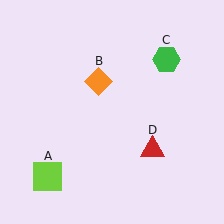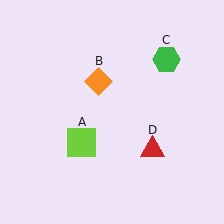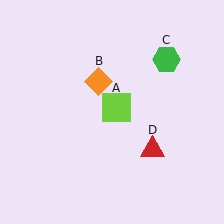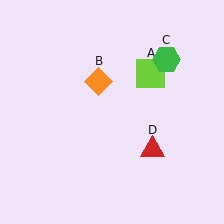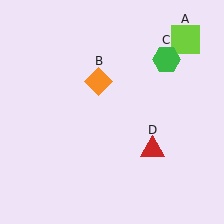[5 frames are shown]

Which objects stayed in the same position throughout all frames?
Orange diamond (object B) and green hexagon (object C) and red triangle (object D) remained stationary.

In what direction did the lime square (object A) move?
The lime square (object A) moved up and to the right.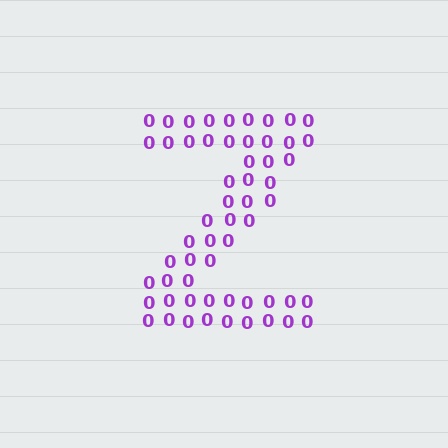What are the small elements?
The small elements are digit 0's.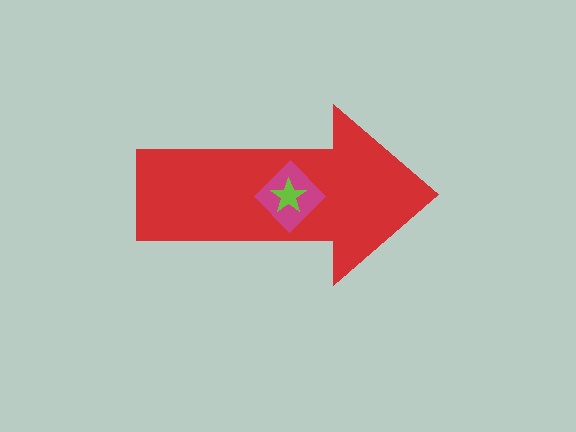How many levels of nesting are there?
3.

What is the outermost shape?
The red arrow.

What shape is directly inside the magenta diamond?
The lime star.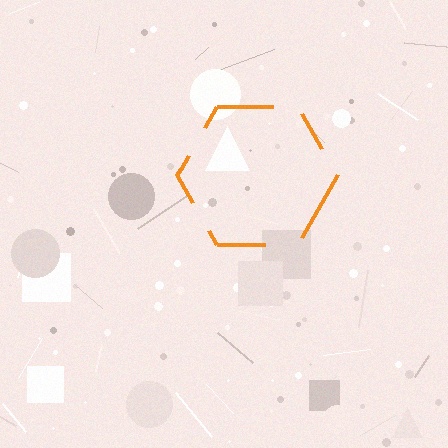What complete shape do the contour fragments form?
The contour fragments form a hexagon.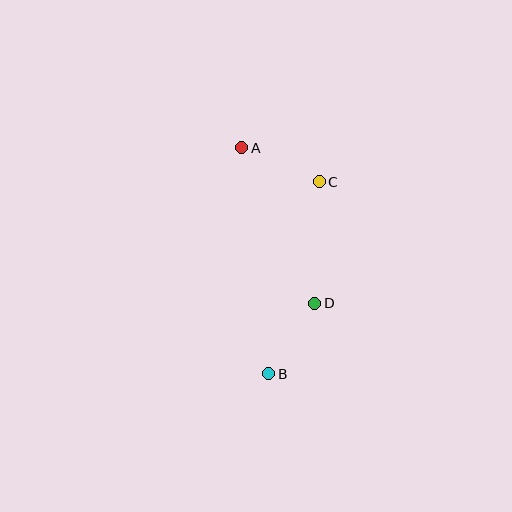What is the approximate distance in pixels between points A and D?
The distance between A and D is approximately 172 pixels.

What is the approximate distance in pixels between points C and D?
The distance between C and D is approximately 122 pixels.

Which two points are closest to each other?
Points B and D are closest to each other.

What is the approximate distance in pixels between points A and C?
The distance between A and C is approximately 84 pixels.